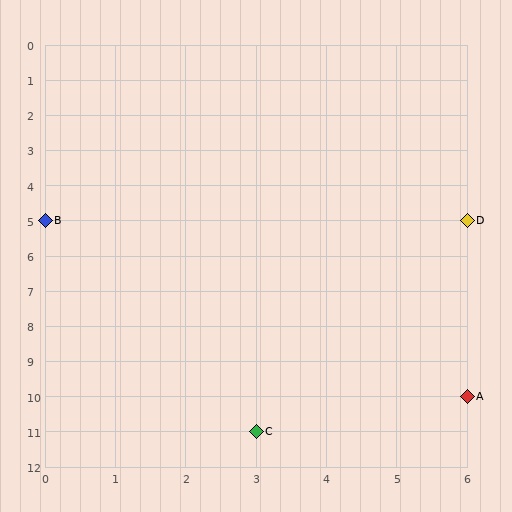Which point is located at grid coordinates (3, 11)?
Point C is at (3, 11).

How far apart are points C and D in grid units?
Points C and D are 3 columns and 6 rows apart (about 6.7 grid units diagonally).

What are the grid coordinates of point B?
Point B is at grid coordinates (0, 5).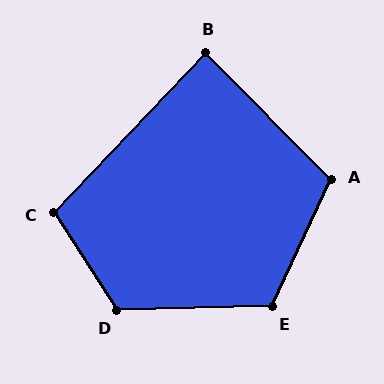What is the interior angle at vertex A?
Approximately 110 degrees (obtuse).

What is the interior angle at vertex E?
Approximately 116 degrees (obtuse).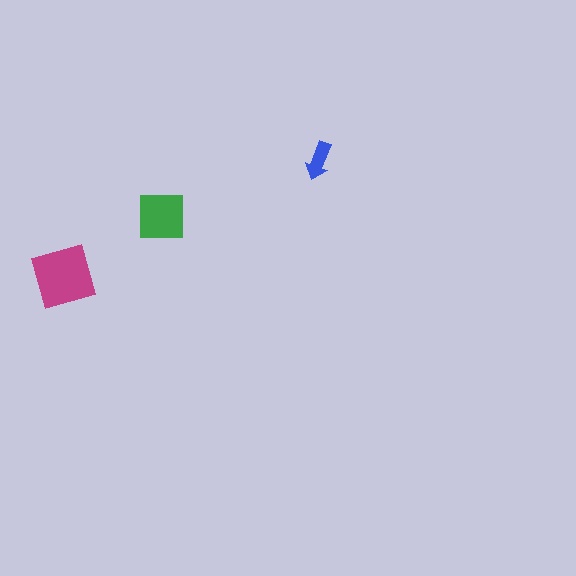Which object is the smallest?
The blue arrow.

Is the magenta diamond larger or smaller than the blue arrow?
Larger.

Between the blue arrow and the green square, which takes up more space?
The green square.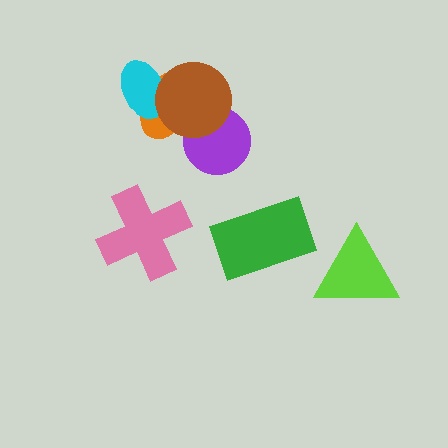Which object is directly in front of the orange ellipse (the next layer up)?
The cyan ellipse is directly in front of the orange ellipse.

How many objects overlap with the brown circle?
3 objects overlap with the brown circle.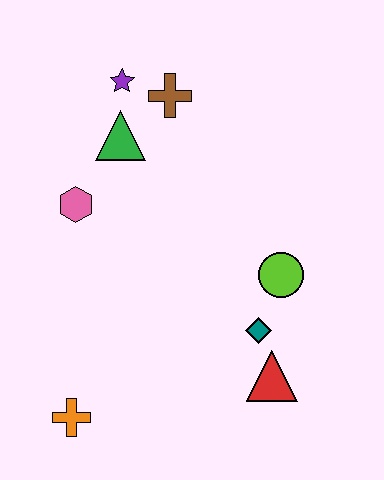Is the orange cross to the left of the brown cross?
Yes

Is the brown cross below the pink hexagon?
No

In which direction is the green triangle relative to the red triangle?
The green triangle is above the red triangle.